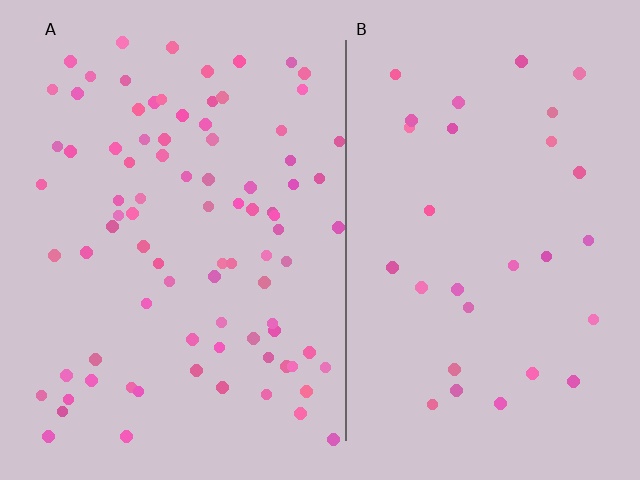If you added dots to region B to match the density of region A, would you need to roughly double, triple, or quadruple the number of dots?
Approximately triple.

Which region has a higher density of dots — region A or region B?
A (the left).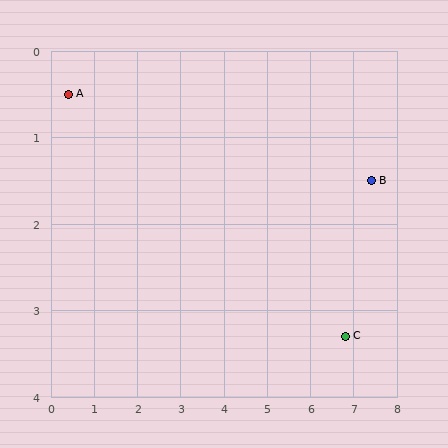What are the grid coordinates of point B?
Point B is at approximately (7.4, 1.5).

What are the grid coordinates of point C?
Point C is at approximately (6.8, 3.3).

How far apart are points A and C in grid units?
Points A and C are about 7.0 grid units apart.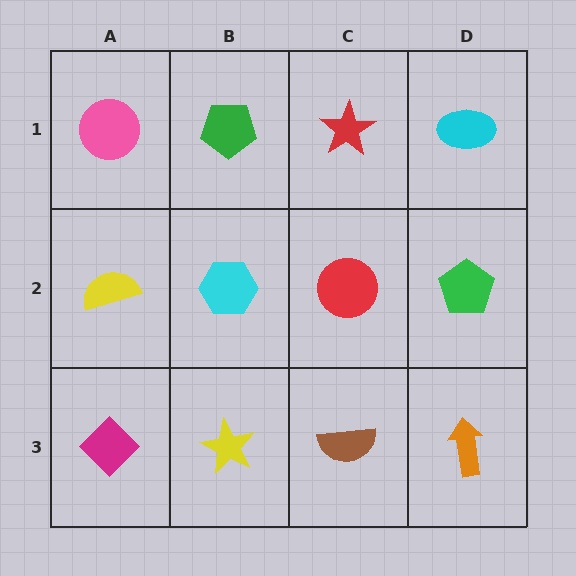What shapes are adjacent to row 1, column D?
A green pentagon (row 2, column D), a red star (row 1, column C).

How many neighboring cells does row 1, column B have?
3.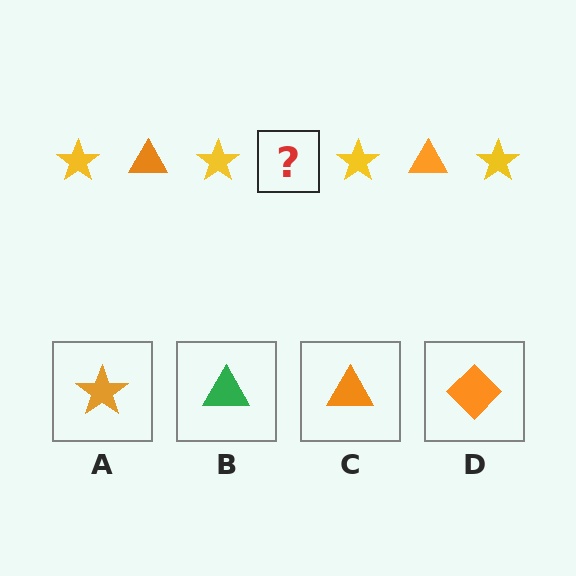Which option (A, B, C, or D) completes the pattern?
C.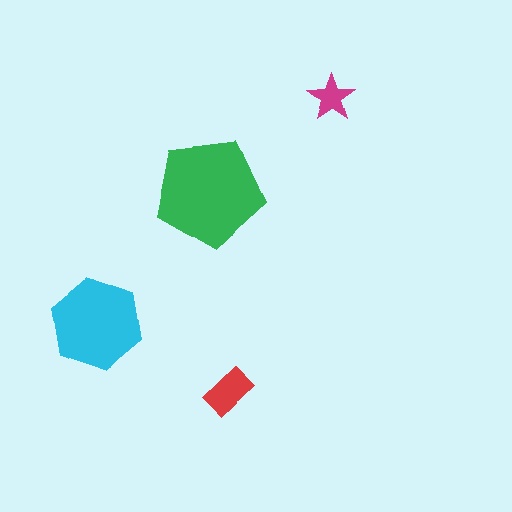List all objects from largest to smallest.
The green pentagon, the cyan hexagon, the red rectangle, the magenta star.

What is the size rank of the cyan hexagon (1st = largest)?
2nd.